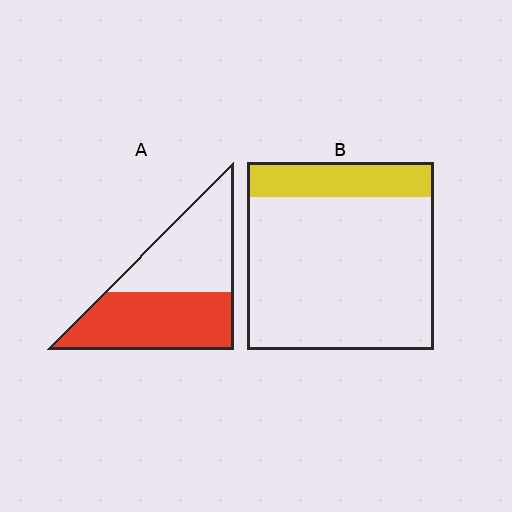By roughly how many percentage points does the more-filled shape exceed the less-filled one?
By roughly 35 percentage points (A over B).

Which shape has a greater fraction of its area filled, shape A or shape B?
Shape A.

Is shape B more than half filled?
No.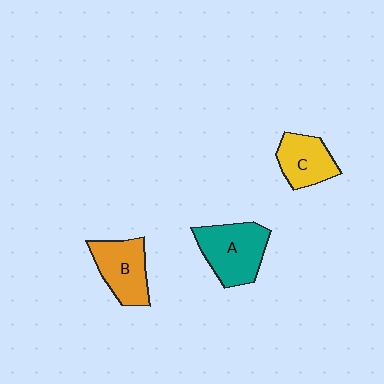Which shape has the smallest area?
Shape C (yellow).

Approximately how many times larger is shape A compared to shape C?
Approximately 1.4 times.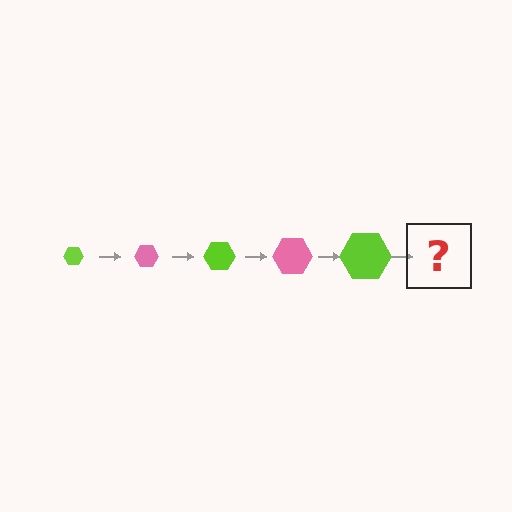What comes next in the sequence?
The next element should be a pink hexagon, larger than the previous one.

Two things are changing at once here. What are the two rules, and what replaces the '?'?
The two rules are that the hexagon grows larger each step and the color cycles through lime and pink. The '?' should be a pink hexagon, larger than the previous one.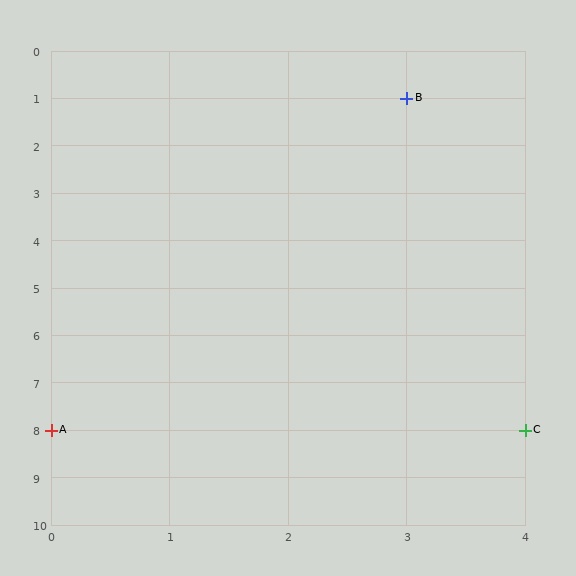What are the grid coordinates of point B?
Point B is at grid coordinates (3, 1).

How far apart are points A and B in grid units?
Points A and B are 3 columns and 7 rows apart (about 7.6 grid units diagonally).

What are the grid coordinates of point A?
Point A is at grid coordinates (0, 8).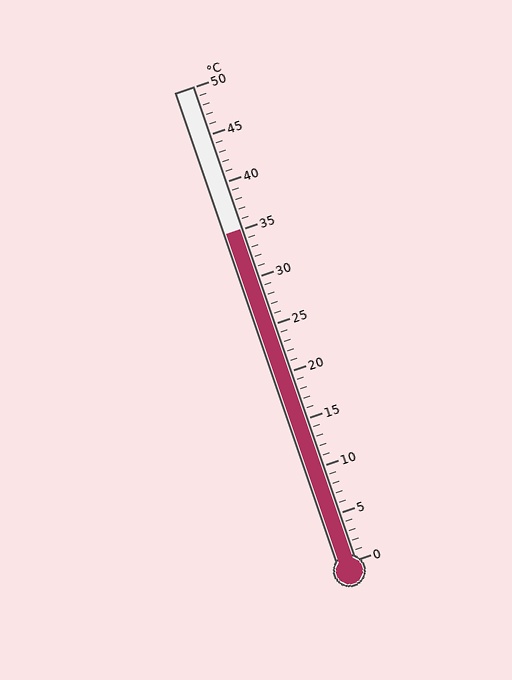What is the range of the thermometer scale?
The thermometer scale ranges from 0°C to 50°C.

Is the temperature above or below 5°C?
The temperature is above 5°C.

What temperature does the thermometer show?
The thermometer shows approximately 35°C.